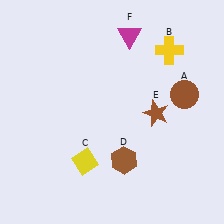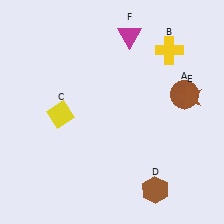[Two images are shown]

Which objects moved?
The objects that moved are: the yellow diamond (C), the brown hexagon (D), the brown star (E).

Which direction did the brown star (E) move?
The brown star (E) moved right.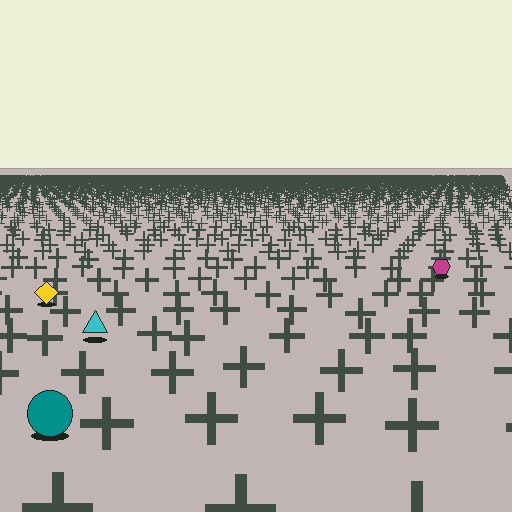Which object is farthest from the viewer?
The magenta hexagon is farthest from the viewer. It appears smaller and the ground texture around it is denser.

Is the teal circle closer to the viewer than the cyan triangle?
Yes. The teal circle is closer — you can tell from the texture gradient: the ground texture is coarser near it.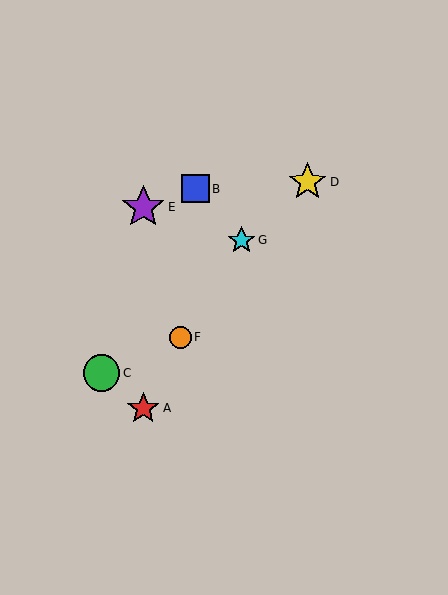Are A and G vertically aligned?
No, A is at x≈143 and G is at x≈241.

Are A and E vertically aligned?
Yes, both are at x≈143.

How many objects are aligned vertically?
2 objects (A, E) are aligned vertically.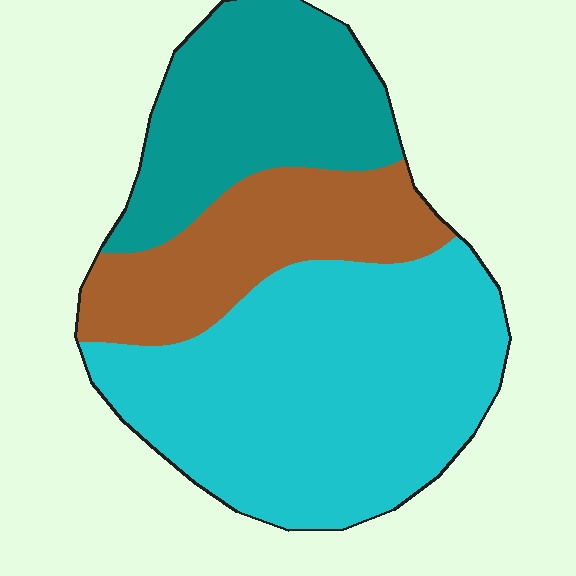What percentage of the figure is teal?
Teal takes up between a quarter and a half of the figure.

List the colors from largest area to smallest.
From largest to smallest: cyan, teal, brown.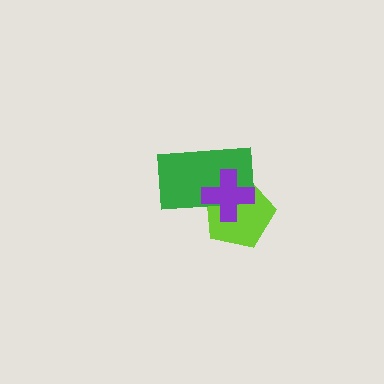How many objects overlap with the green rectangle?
2 objects overlap with the green rectangle.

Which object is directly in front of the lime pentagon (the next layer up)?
The green rectangle is directly in front of the lime pentagon.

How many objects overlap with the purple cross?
2 objects overlap with the purple cross.